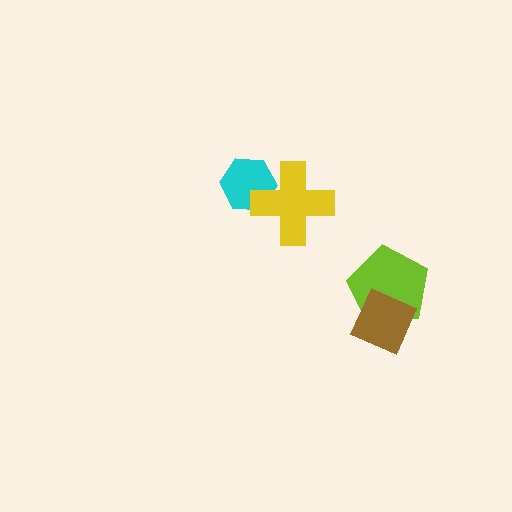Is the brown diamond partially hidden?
No, no other shape covers it.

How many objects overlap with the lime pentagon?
1 object overlaps with the lime pentagon.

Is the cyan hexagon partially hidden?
Yes, it is partially covered by another shape.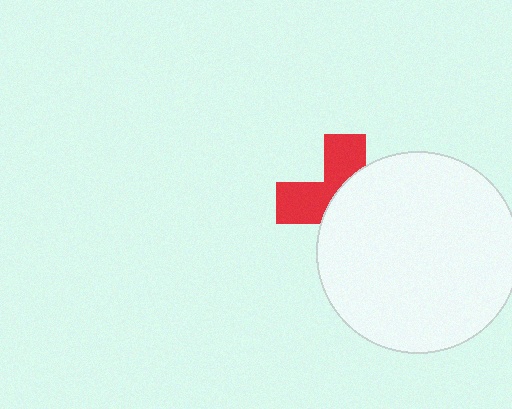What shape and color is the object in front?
The object in front is a white circle.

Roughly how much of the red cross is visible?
A small part of it is visible (roughly 42%).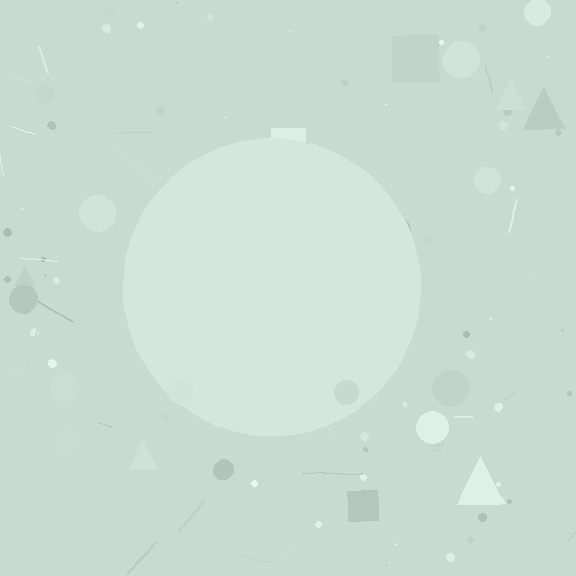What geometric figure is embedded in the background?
A circle is embedded in the background.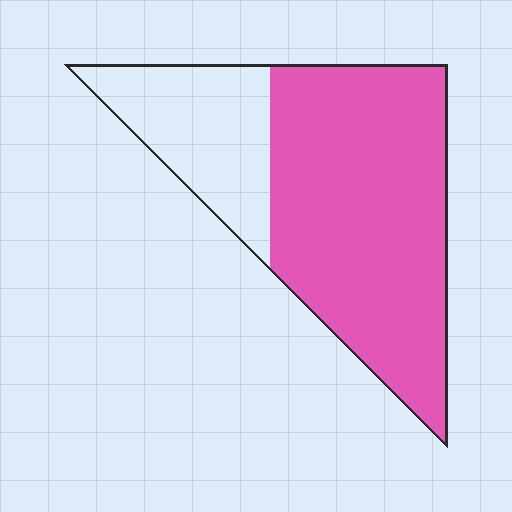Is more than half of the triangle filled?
Yes.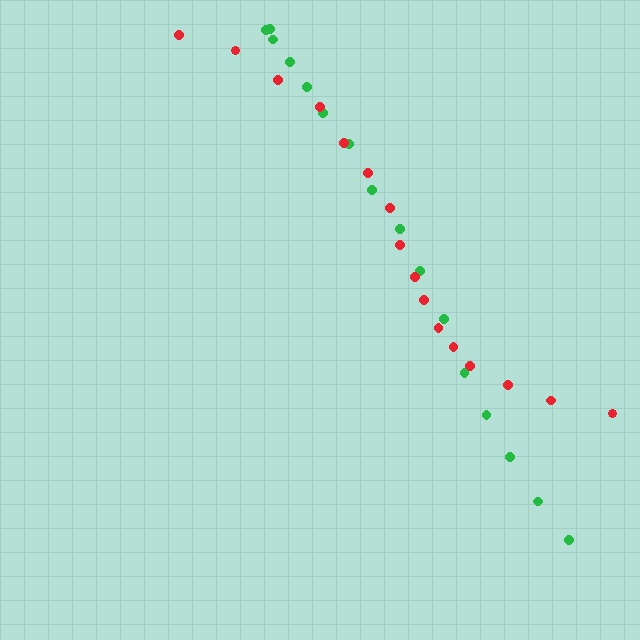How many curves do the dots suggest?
There are 2 distinct paths.